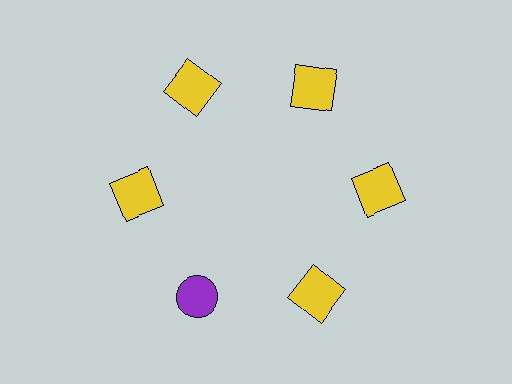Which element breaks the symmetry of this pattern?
The purple circle at roughly the 7 o'clock position breaks the symmetry. All other shapes are yellow squares.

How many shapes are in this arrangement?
There are 6 shapes arranged in a ring pattern.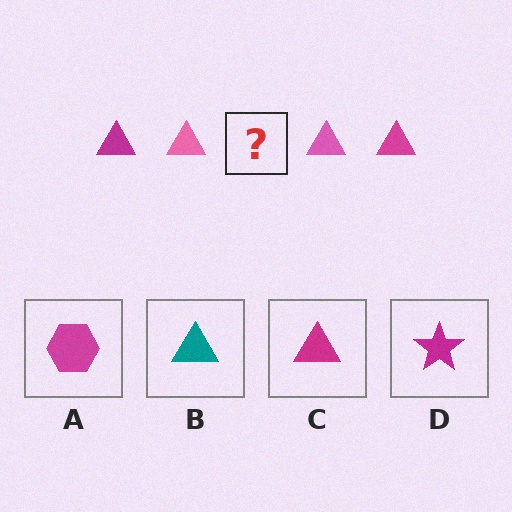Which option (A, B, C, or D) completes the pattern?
C.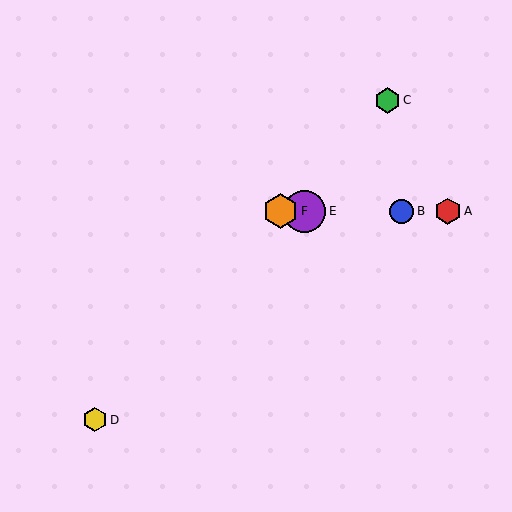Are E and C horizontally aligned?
No, E is at y≈211 and C is at y≈100.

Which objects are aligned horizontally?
Objects A, B, E, F are aligned horizontally.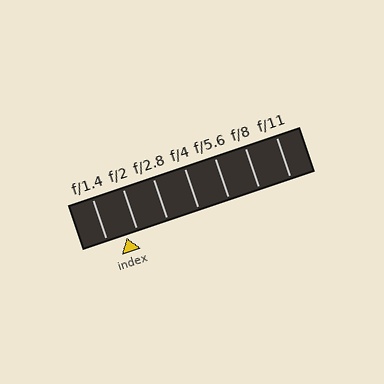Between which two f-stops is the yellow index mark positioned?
The index mark is between f/1.4 and f/2.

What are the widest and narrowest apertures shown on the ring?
The widest aperture shown is f/1.4 and the narrowest is f/11.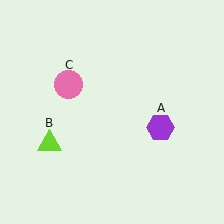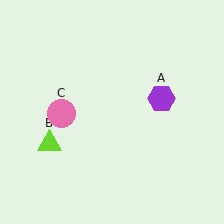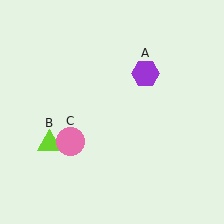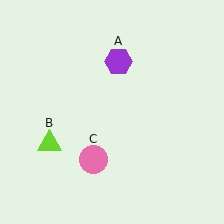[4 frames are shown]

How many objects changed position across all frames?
2 objects changed position: purple hexagon (object A), pink circle (object C).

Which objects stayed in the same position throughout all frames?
Lime triangle (object B) remained stationary.